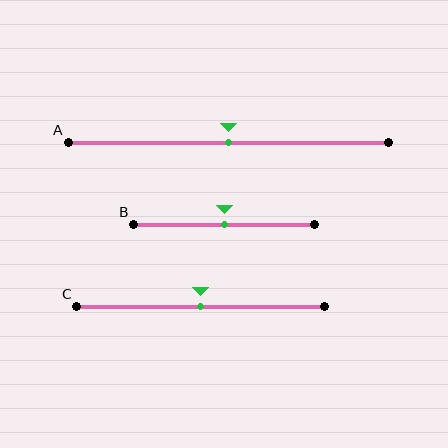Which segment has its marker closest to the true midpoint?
Segment A has its marker closest to the true midpoint.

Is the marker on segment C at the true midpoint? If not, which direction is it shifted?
Yes, the marker on segment C is at the true midpoint.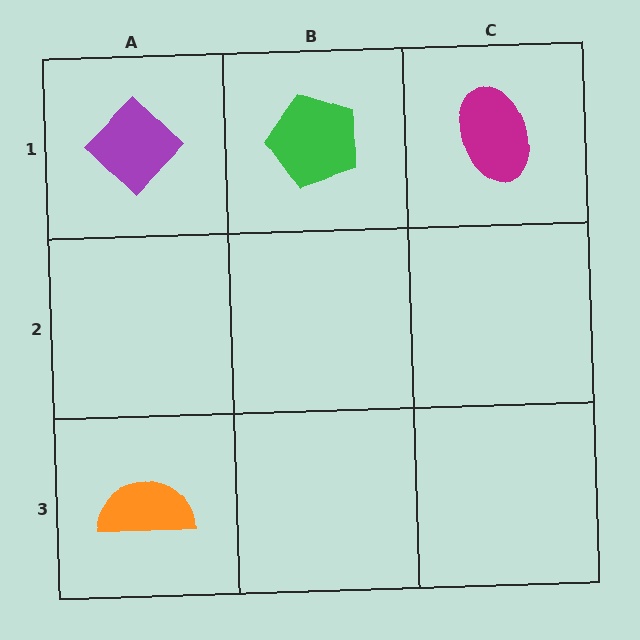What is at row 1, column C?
A magenta ellipse.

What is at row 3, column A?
An orange semicircle.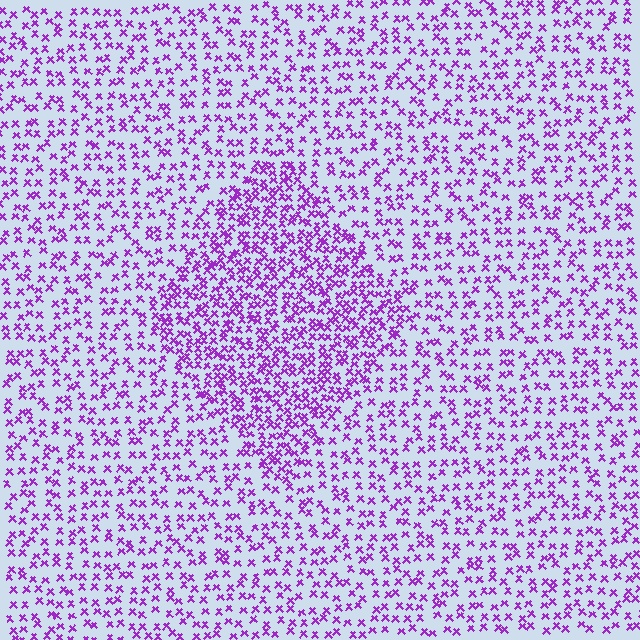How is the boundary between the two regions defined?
The boundary is defined by a change in element density (approximately 1.9x ratio). All elements are the same color, size, and shape.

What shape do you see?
I see a diamond.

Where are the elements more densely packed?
The elements are more densely packed inside the diamond boundary.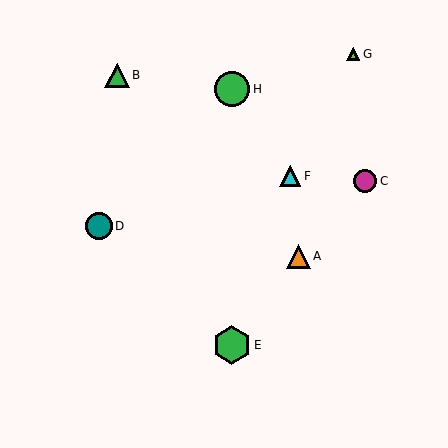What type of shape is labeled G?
Shape G is a lime triangle.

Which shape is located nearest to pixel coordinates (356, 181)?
The magenta circle (labeled C) at (365, 181) is nearest to that location.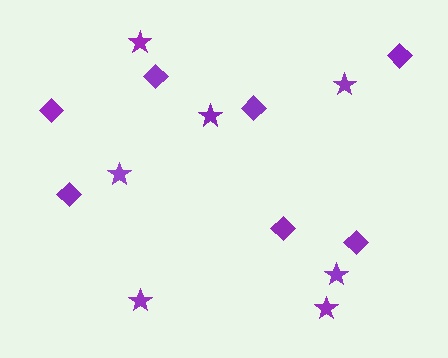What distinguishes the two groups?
There are 2 groups: one group of diamonds (7) and one group of stars (7).